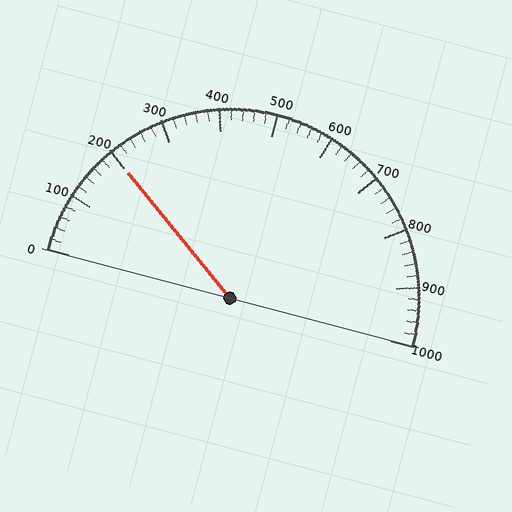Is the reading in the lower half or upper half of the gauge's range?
The reading is in the lower half of the range (0 to 1000).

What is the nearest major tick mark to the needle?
The nearest major tick mark is 200.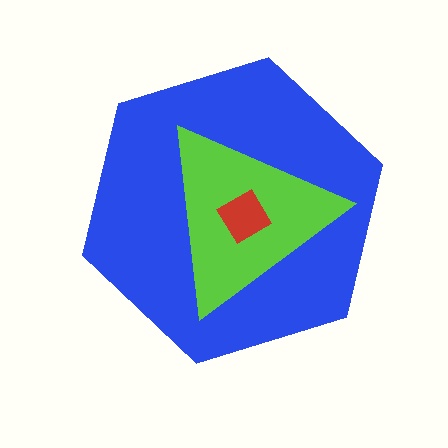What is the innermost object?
The red diamond.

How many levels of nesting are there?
3.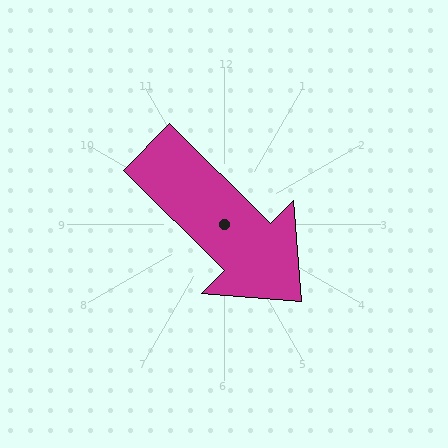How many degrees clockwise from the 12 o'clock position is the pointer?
Approximately 135 degrees.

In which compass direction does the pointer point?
Southeast.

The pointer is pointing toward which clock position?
Roughly 4 o'clock.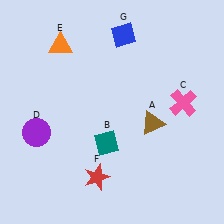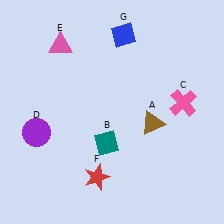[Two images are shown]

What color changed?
The triangle (E) changed from orange in Image 1 to pink in Image 2.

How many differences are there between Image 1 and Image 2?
There is 1 difference between the two images.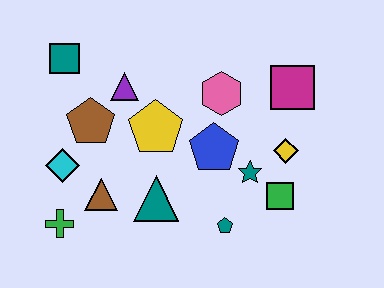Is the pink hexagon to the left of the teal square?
No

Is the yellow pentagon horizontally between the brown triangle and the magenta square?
Yes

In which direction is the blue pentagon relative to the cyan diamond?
The blue pentagon is to the right of the cyan diamond.